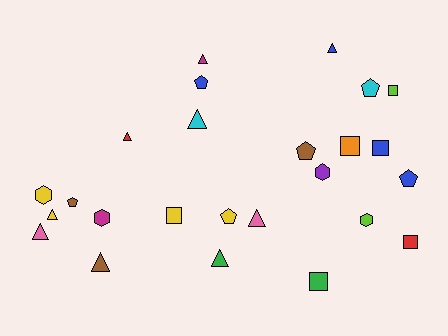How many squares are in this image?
There are 6 squares.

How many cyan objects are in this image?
There are 2 cyan objects.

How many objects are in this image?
There are 25 objects.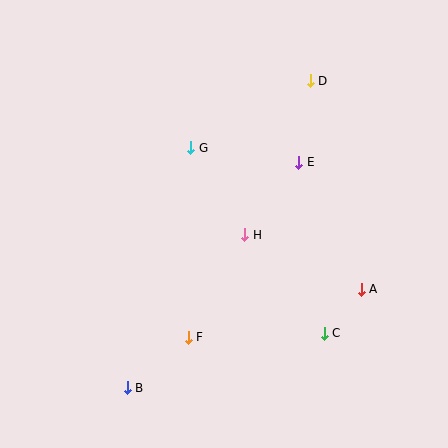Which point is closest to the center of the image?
Point H at (245, 235) is closest to the center.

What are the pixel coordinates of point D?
Point D is at (310, 81).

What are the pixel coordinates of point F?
Point F is at (188, 337).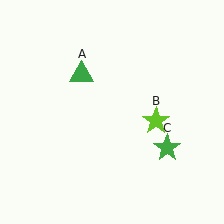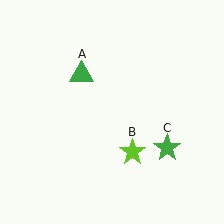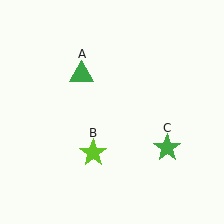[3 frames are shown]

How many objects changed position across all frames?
1 object changed position: lime star (object B).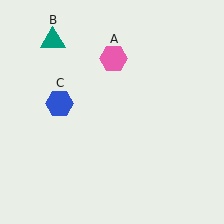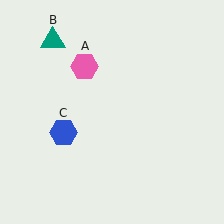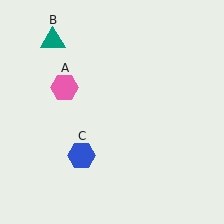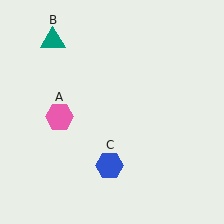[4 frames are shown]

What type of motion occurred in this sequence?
The pink hexagon (object A), blue hexagon (object C) rotated counterclockwise around the center of the scene.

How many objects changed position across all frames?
2 objects changed position: pink hexagon (object A), blue hexagon (object C).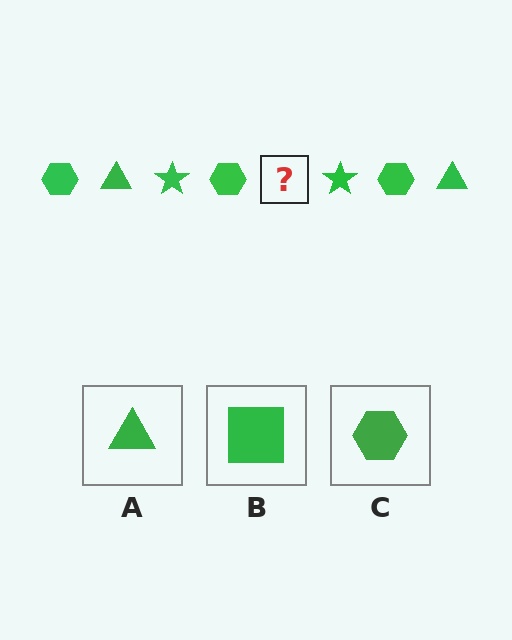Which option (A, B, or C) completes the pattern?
A.